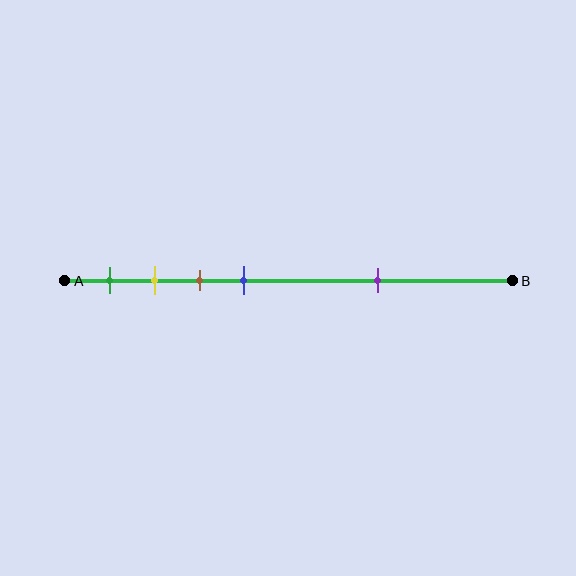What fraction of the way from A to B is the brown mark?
The brown mark is approximately 30% (0.3) of the way from A to B.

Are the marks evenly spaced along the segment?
No, the marks are not evenly spaced.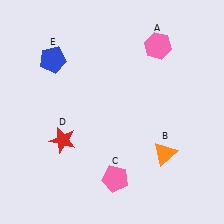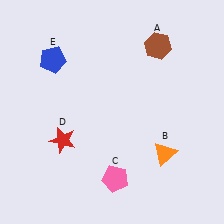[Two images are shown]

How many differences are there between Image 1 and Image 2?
There is 1 difference between the two images.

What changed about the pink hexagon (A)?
In Image 1, A is pink. In Image 2, it changed to brown.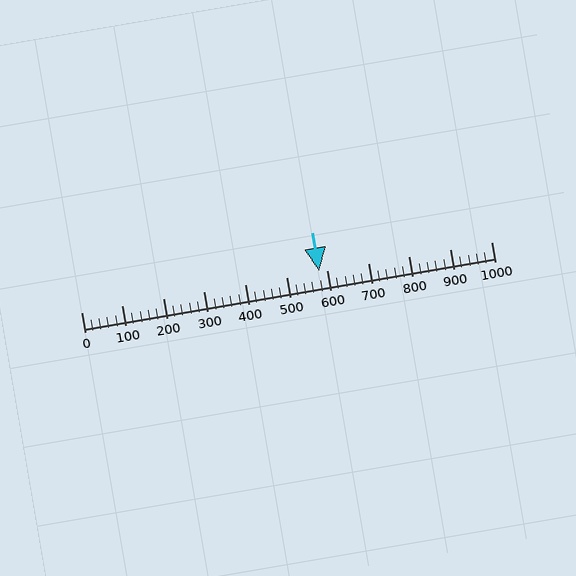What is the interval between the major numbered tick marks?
The major tick marks are spaced 100 units apart.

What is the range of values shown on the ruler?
The ruler shows values from 0 to 1000.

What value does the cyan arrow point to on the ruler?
The cyan arrow points to approximately 580.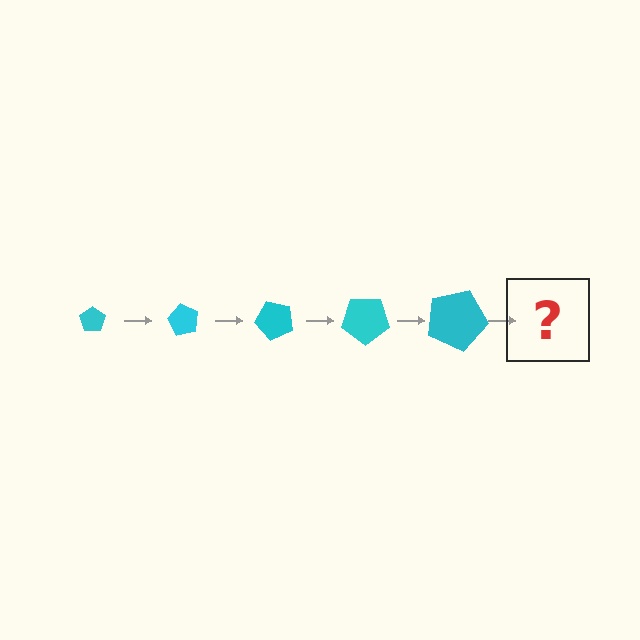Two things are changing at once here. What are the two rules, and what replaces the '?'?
The two rules are that the pentagon grows larger each step and it rotates 60 degrees each step. The '?' should be a pentagon, larger than the previous one and rotated 300 degrees from the start.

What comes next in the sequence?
The next element should be a pentagon, larger than the previous one and rotated 300 degrees from the start.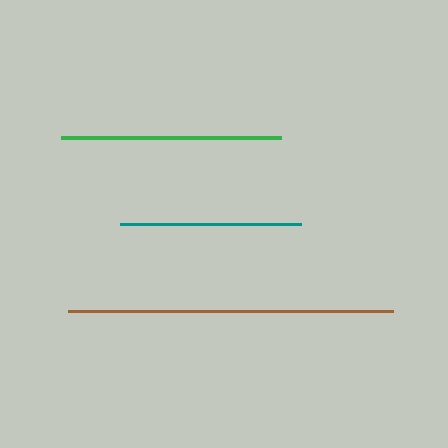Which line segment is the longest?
The brown line is the longest at approximately 326 pixels.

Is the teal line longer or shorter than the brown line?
The brown line is longer than the teal line.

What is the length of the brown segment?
The brown segment is approximately 326 pixels long.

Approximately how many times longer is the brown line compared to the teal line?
The brown line is approximately 1.8 times the length of the teal line.